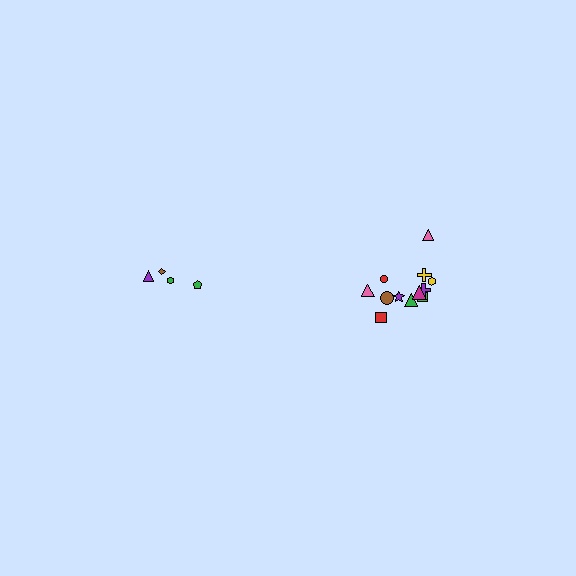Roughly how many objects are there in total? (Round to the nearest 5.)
Roughly 15 objects in total.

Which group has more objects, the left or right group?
The right group.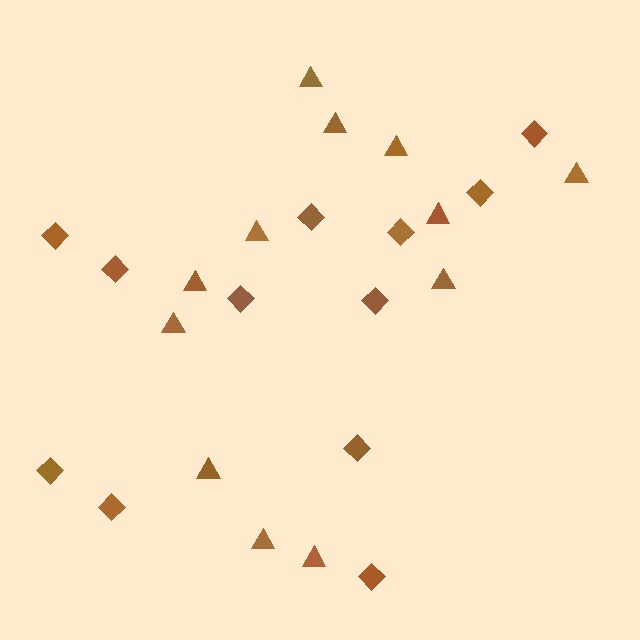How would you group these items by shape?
There are 2 groups: one group of diamonds (12) and one group of triangles (12).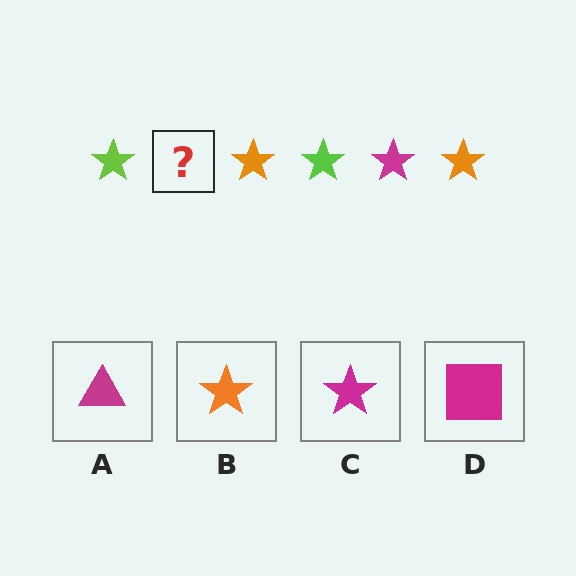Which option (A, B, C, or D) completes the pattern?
C.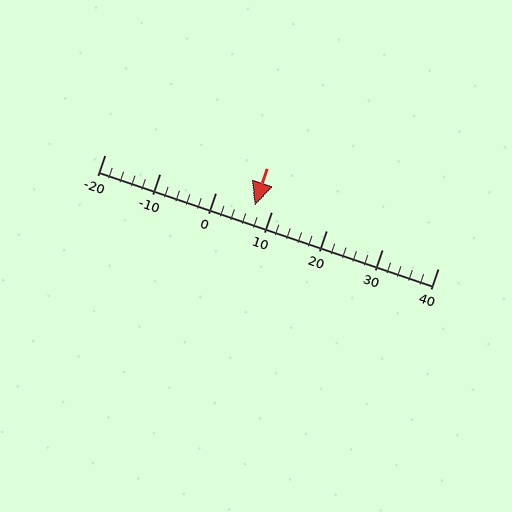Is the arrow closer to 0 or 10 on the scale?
The arrow is closer to 10.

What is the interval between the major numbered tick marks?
The major tick marks are spaced 10 units apart.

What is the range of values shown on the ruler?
The ruler shows values from -20 to 40.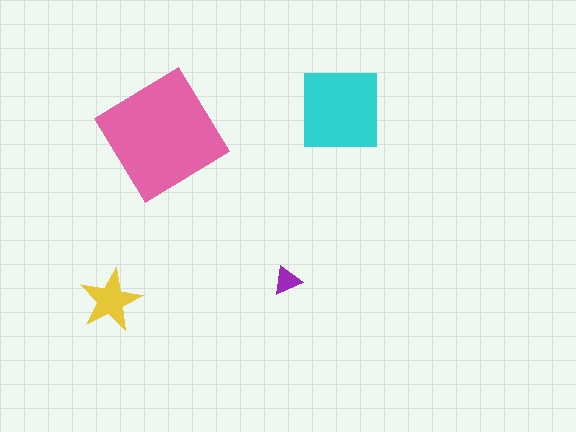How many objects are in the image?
There are 4 objects in the image.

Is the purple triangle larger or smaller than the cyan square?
Smaller.